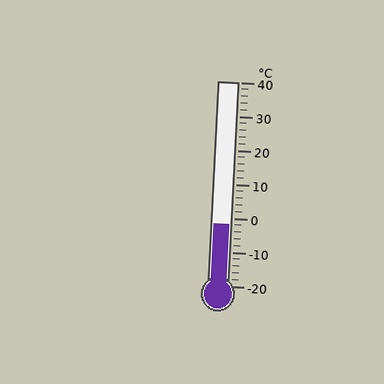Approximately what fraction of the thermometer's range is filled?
The thermometer is filled to approximately 30% of its range.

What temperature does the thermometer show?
The thermometer shows approximately -2°C.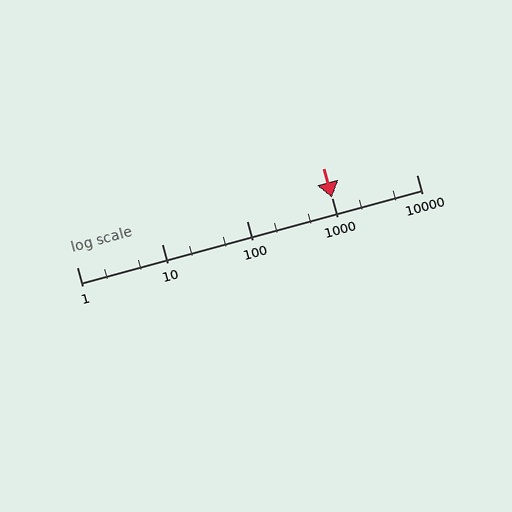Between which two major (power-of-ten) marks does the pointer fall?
The pointer is between 1000 and 10000.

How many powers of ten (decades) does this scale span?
The scale spans 4 decades, from 1 to 10000.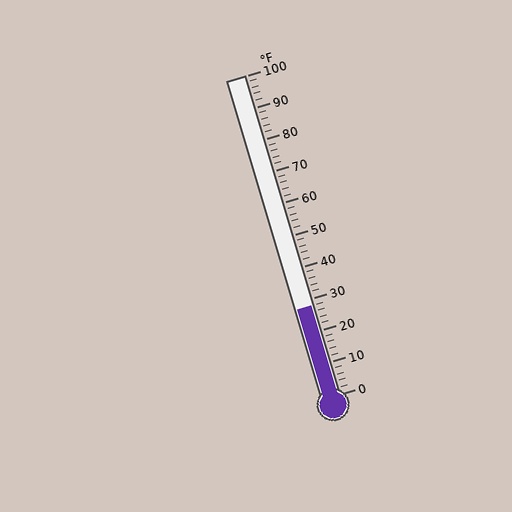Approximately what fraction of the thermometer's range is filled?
The thermometer is filled to approximately 30% of its range.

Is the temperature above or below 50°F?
The temperature is below 50°F.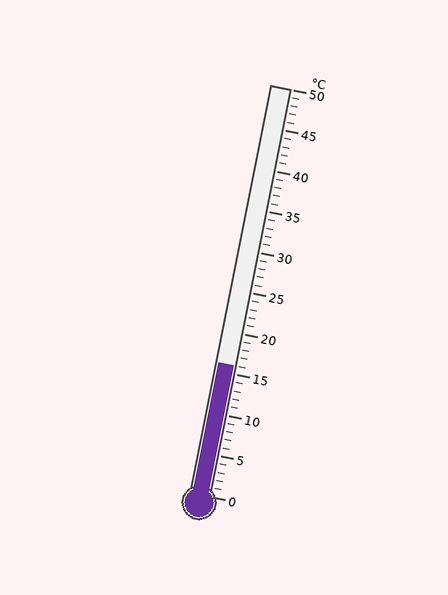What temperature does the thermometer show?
The thermometer shows approximately 16°C.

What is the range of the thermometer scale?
The thermometer scale ranges from 0°C to 50°C.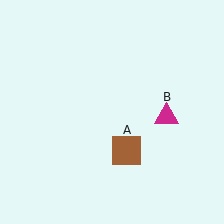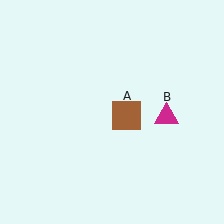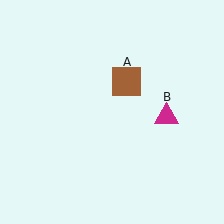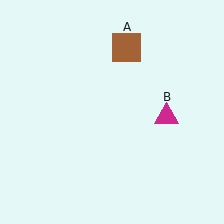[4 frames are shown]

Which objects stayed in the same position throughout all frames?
Magenta triangle (object B) remained stationary.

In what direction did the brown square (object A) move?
The brown square (object A) moved up.